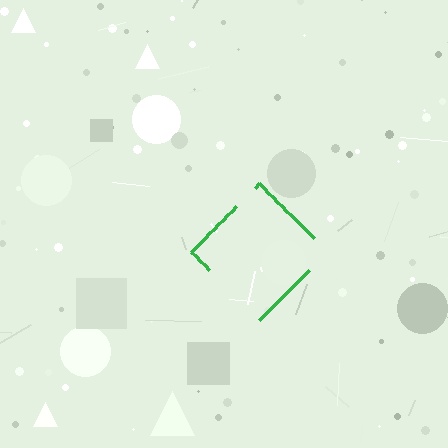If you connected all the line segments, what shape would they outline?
They would outline a diamond.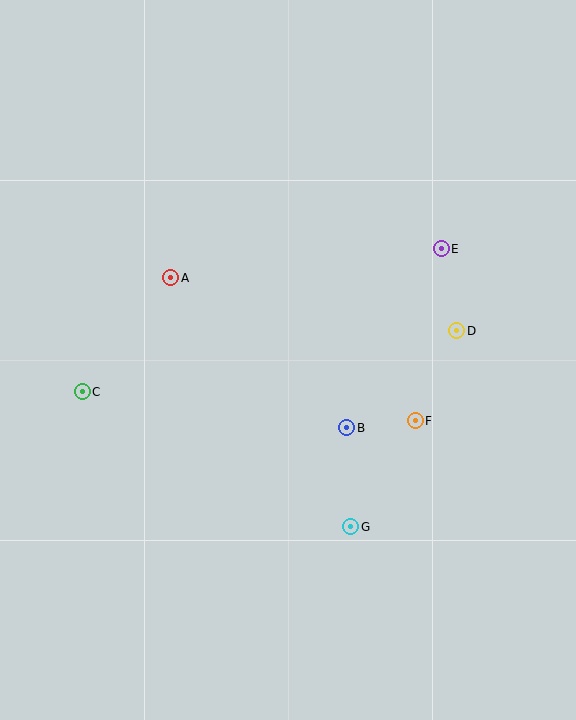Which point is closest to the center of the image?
Point B at (347, 428) is closest to the center.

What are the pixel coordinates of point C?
Point C is at (82, 392).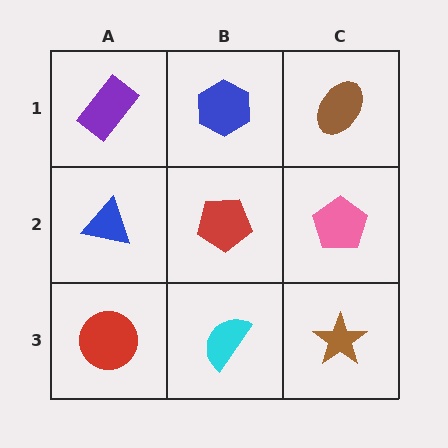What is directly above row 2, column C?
A brown ellipse.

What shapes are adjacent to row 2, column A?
A purple rectangle (row 1, column A), a red circle (row 3, column A), a red pentagon (row 2, column B).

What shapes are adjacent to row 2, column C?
A brown ellipse (row 1, column C), a brown star (row 3, column C), a red pentagon (row 2, column B).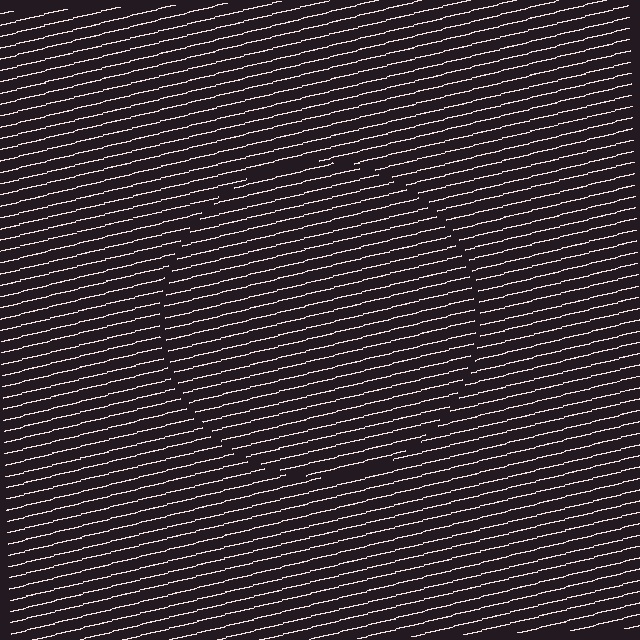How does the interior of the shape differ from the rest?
The interior of the shape contains the same grating, shifted by half a period — the contour is defined by the phase discontinuity where line-ends from the inner and outer gratings abut.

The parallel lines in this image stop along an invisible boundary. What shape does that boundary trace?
An illusory circle. The interior of the shape contains the same grating, shifted by half a period — the contour is defined by the phase discontinuity where line-ends from the inner and outer gratings abut.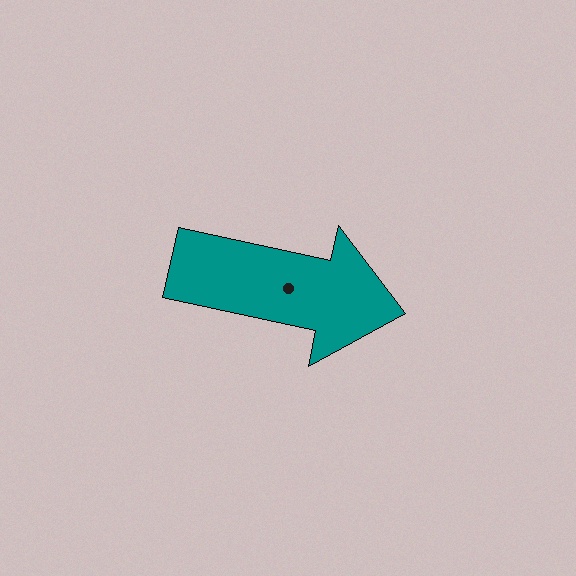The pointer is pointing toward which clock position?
Roughly 3 o'clock.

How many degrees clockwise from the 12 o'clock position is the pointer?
Approximately 102 degrees.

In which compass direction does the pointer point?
East.